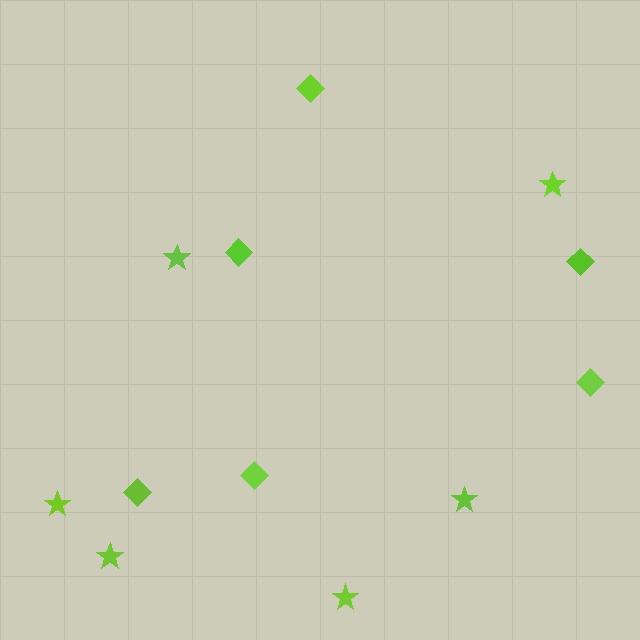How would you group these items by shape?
There are 2 groups: one group of stars (6) and one group of diamonds (6).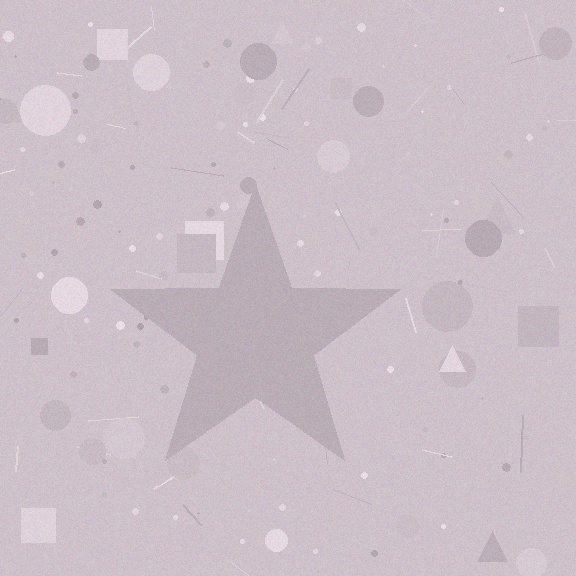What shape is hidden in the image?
A star is hidden in the image.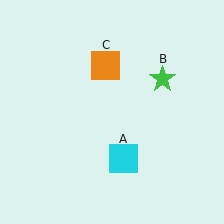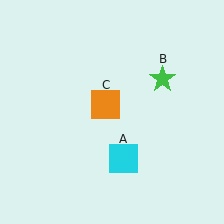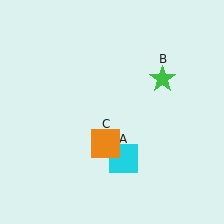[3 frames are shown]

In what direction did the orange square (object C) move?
The orange square (object C) moved down.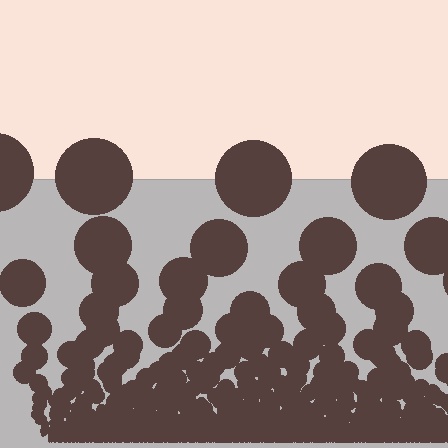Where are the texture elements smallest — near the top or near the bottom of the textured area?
Near the bottom.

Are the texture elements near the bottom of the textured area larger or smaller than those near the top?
Smaller. The gradient is inverted — elements near the bottom are smaller and denser.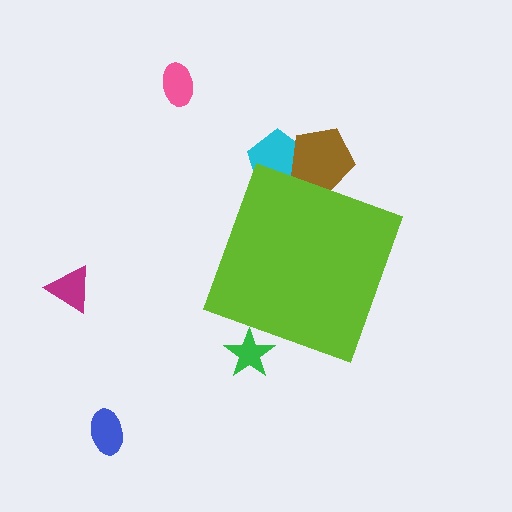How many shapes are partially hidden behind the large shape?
3 shapes are partially hidden.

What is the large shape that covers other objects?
A lime diamond.